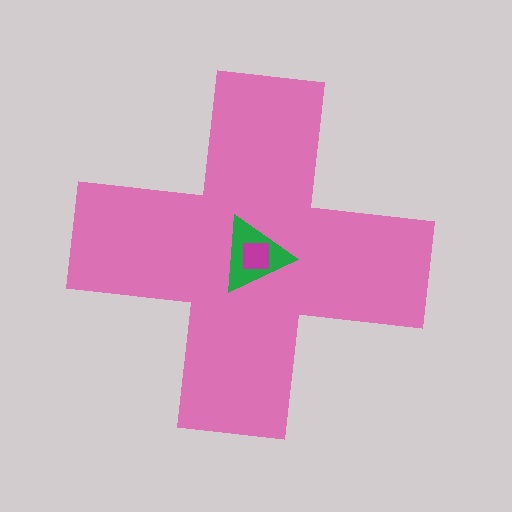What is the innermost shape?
The magenta square.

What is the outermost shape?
The pink cross.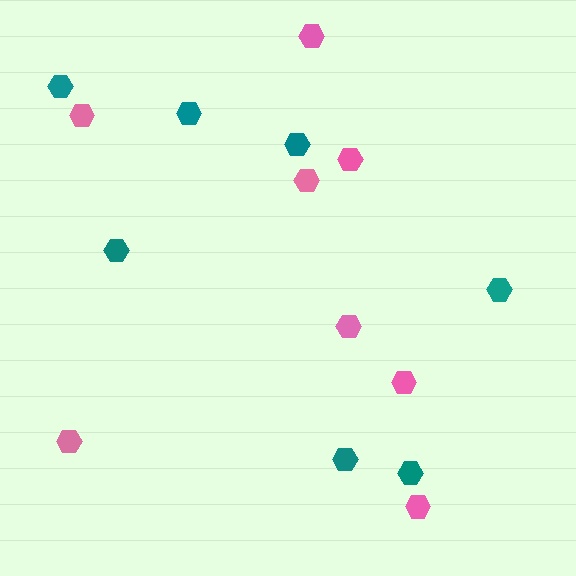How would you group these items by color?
There are 2 groups: one group of teal hexagons (7) and one group of pink hexagons (8).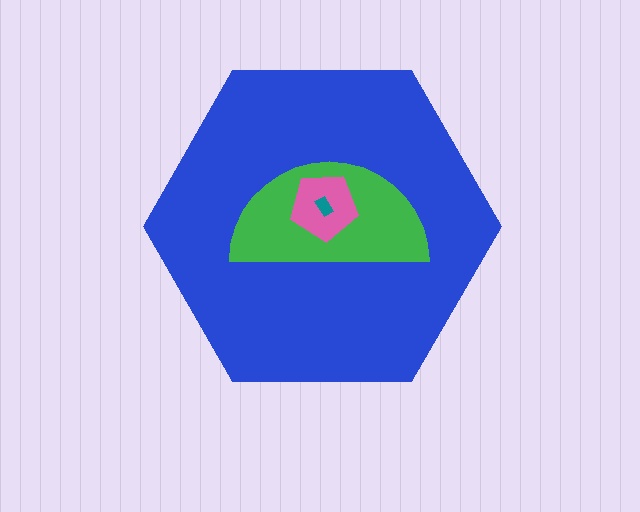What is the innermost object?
The teal rectangle.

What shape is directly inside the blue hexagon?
The green semicircle.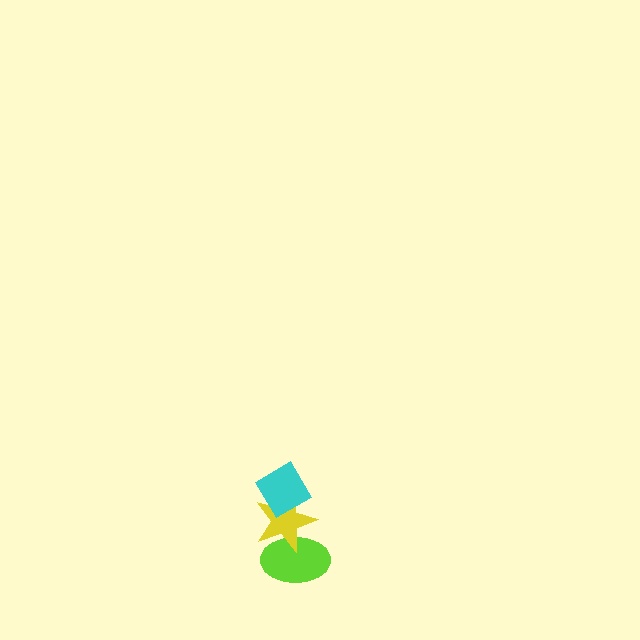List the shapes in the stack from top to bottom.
From top to bottom: the cyan diamond, the yellow star, the lime ellipse.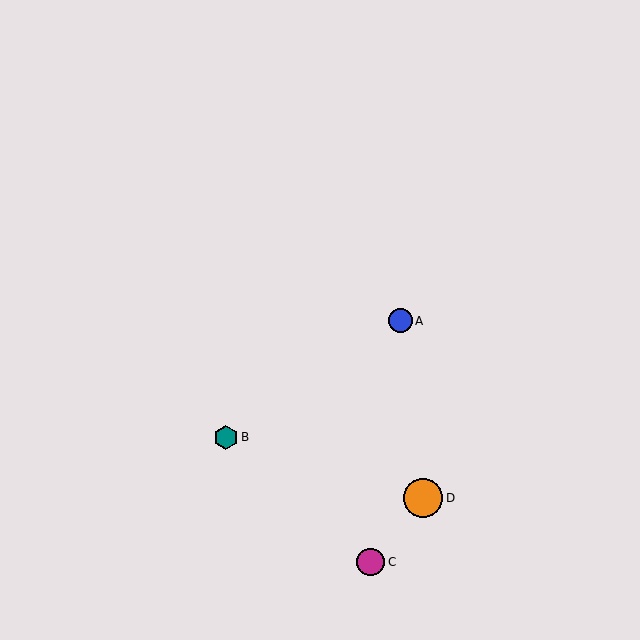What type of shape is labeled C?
Shape C is a magenta circle.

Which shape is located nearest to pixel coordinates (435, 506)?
The orange circle (labeled D) at (423, 498) is nearest to that location.